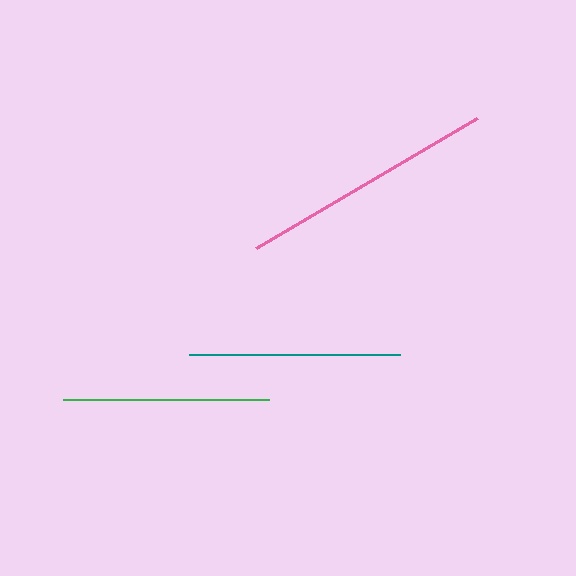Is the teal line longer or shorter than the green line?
The teal line is longer than the green line.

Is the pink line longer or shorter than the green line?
The pink line is longer than the green line.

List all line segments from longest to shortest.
From longest to shortest: pink, teal, green.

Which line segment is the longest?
The pink line is the longest at approximately 256 pixels.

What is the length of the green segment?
The green segment is approximately 205 pixels long.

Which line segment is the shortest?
The green line is the shortest at approximately 205 pixels.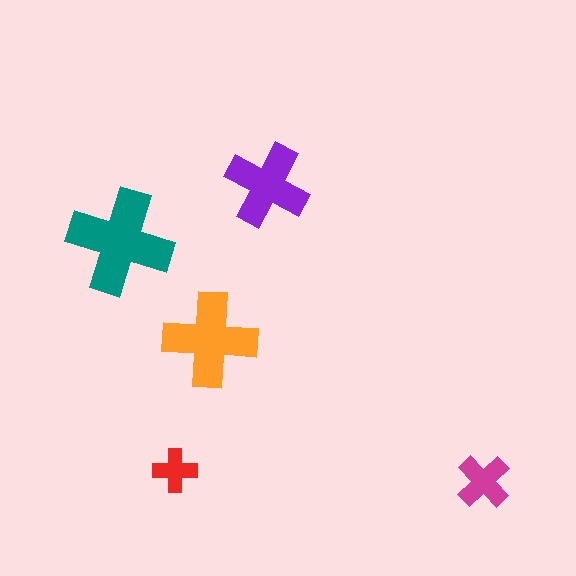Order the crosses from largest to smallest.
the teal one, the orange one, the purple one, the magenta one, the red one.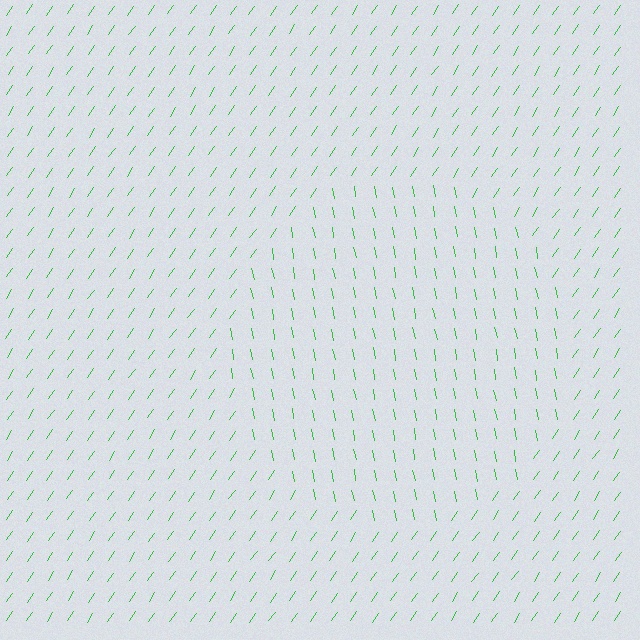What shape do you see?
I see a circle.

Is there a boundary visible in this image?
Yes, there is a texture boundary formed by a change in line orientation.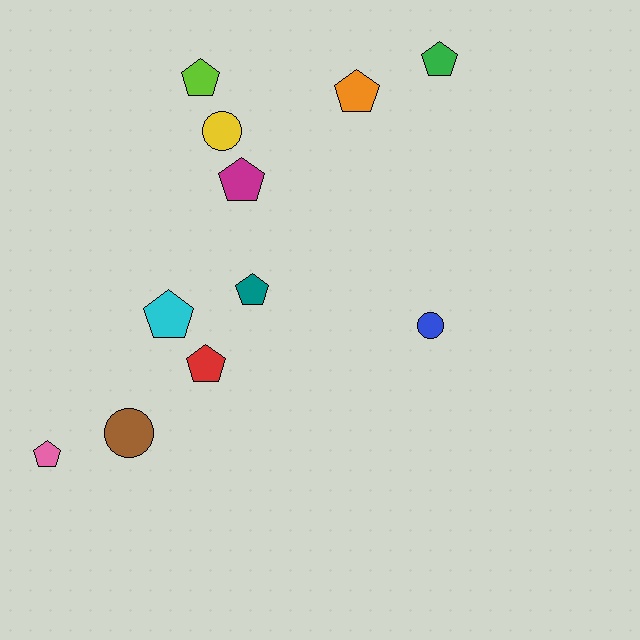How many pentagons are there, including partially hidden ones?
There are 8 pentagons.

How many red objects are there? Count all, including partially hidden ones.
There is 1 red object.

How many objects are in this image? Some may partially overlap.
There are 11 objects.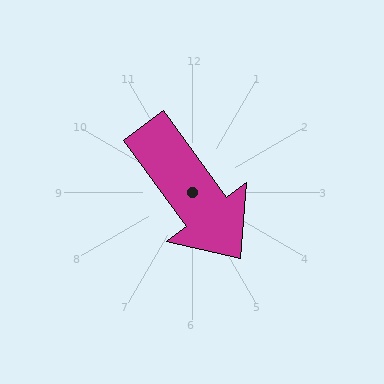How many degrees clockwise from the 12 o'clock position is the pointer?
Approximately 144 degrees.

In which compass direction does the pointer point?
Southeast.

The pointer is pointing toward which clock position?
Roughly 5 o'clock.